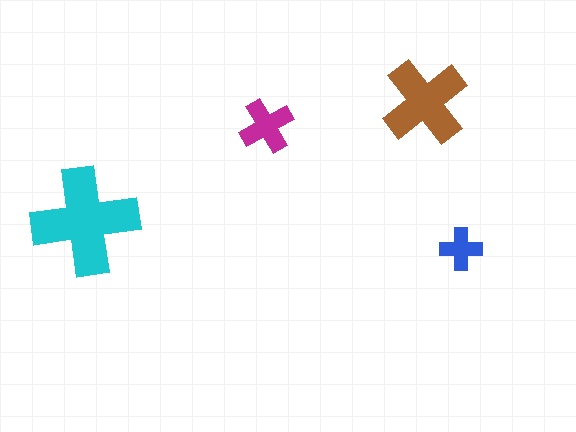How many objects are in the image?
There are 4 objects in the image.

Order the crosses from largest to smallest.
the cyan one, the brown one, the magenta one, the blue one.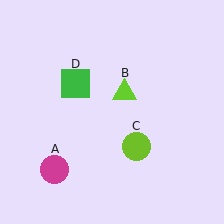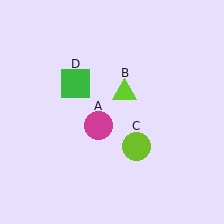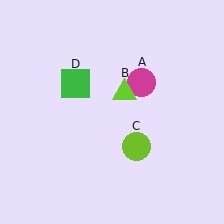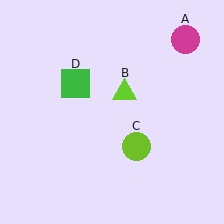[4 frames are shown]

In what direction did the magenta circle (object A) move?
The magenta circle (object A) moved up and to the right.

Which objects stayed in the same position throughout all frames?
Lime triangle (object B) and lime circle (object C) and green square (object D) remained stationary.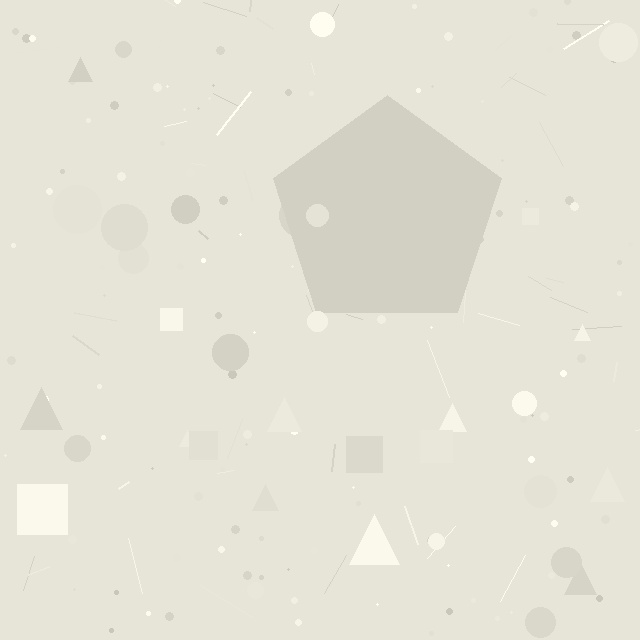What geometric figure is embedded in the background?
A pentagon is embedded in the background.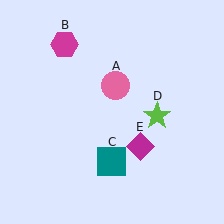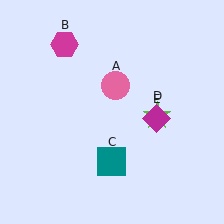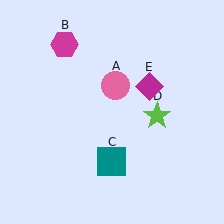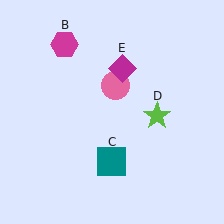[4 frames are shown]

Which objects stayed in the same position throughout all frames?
Pink circle (object A) and magenta hexagon (object B) and teal square (object C) and lime star (object D) remained stationary.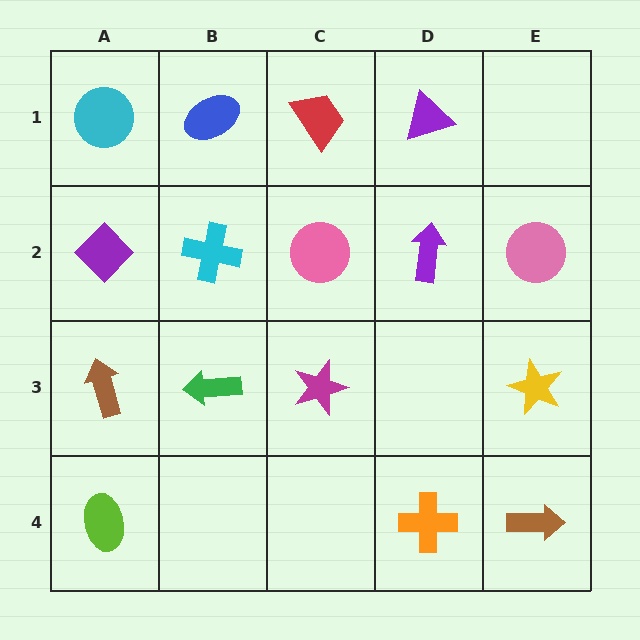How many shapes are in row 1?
4 shapes.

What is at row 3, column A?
A brown arrow.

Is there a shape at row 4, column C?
No, that cell is empty.